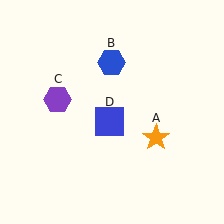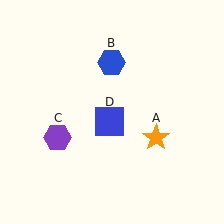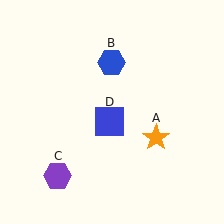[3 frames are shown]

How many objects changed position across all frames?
1 object changed position: purple hexagon (object C).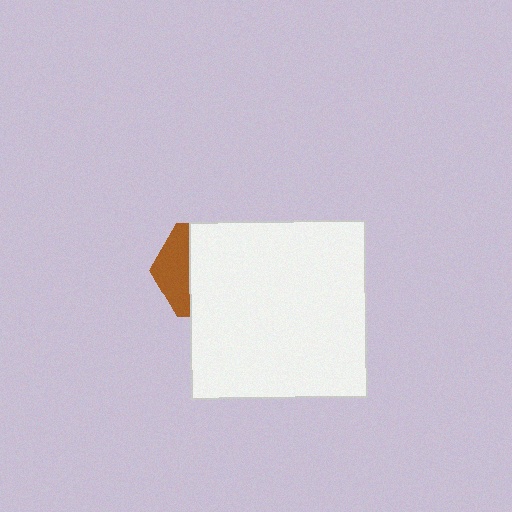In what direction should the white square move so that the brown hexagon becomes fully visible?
The white square should move right. That is the shortest direction to clear the overlap and leave the brown hexagon fully visible.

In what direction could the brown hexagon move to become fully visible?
The brown hexagon could move left. That would shift it out from behind the white square entirely.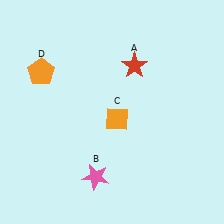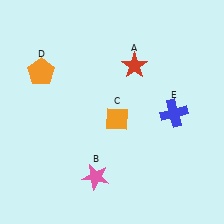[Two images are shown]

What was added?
A blue cross (E) was added in Image 2.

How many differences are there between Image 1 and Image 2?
There is 1 difference between the two images.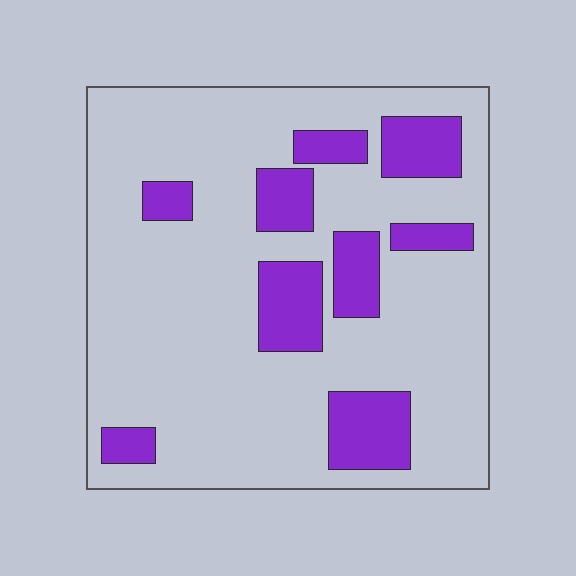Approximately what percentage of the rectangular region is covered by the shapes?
Approximately 20%.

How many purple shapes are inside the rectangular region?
9.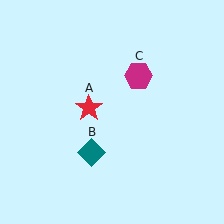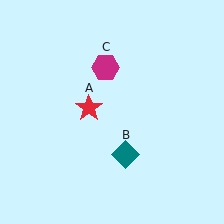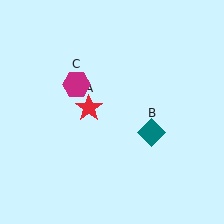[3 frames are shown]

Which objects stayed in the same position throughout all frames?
Red star (object A) remained stationary.